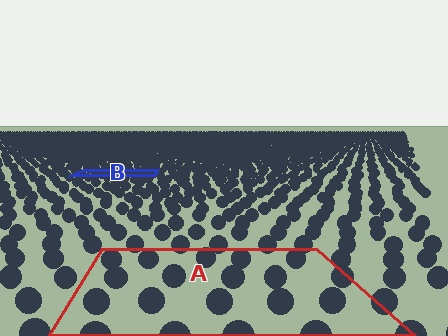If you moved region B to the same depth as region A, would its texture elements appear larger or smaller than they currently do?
They would appear larger. At a closer depth, the same texture elements are projected at a bigger on-screen size.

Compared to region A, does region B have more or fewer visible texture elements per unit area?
Region B has more texture elements per unit area — they are packed more densely because it is farther away.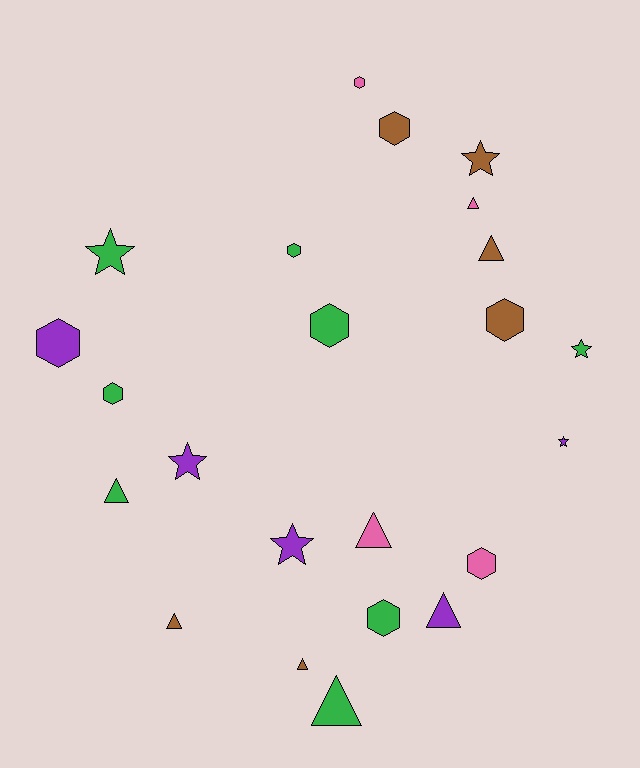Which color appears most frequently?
Green, with 8 objects.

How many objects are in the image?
There are 23 objects.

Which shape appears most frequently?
Hexagon, with 9 objects.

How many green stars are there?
There are 2 green stars.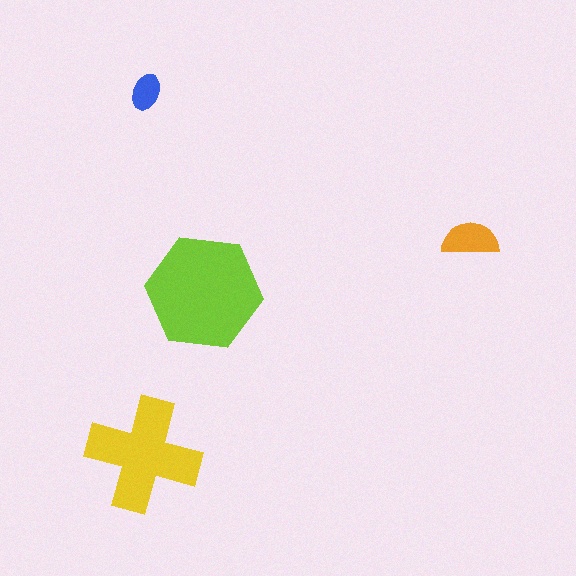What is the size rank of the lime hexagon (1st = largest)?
1st.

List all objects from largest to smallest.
The lime hexagon, the yellow cross, the orange semicircle, the blue ellipse.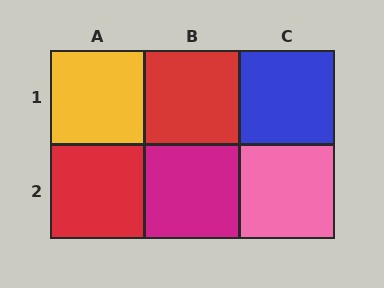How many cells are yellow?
1 cell is yellow.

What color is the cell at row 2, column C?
Pink.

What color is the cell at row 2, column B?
Magenta.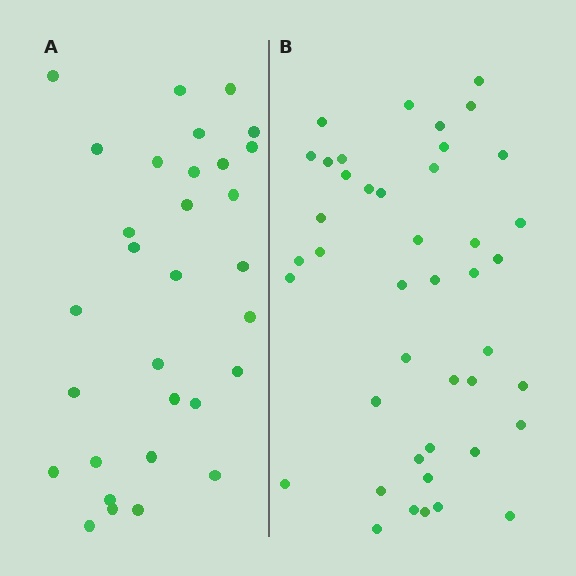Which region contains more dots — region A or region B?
Region B (the right region) has more dots.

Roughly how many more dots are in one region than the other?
Region B has roughly 12 or so more dots than region A.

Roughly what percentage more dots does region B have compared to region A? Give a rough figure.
About 40% more.